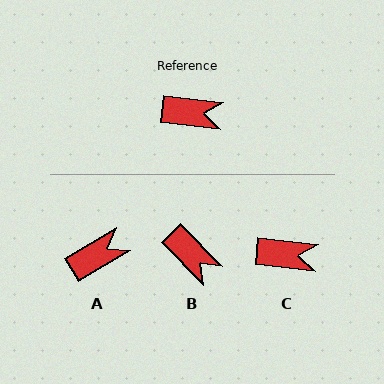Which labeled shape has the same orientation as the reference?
C.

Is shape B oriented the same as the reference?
No, it is off by about 40 degrees.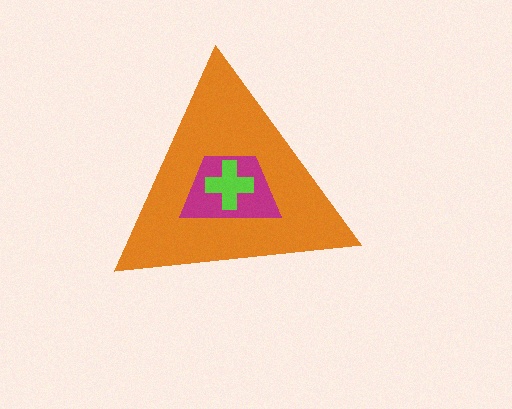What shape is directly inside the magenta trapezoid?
The lime cross.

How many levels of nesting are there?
3.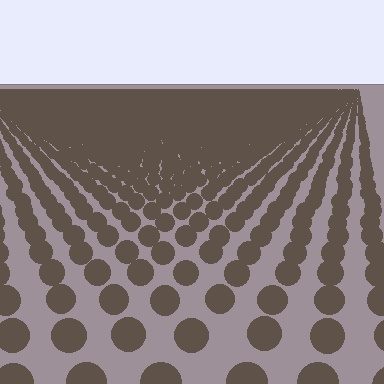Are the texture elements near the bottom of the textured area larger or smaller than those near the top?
Larger. Near the bottom, elements are closer to the viewer and appear at a bigger on-screen size.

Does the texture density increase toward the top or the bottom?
Density increases toward the top.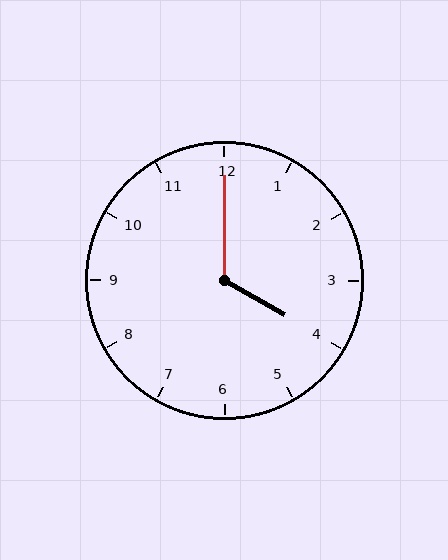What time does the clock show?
4:00.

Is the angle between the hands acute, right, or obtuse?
It is obtuse.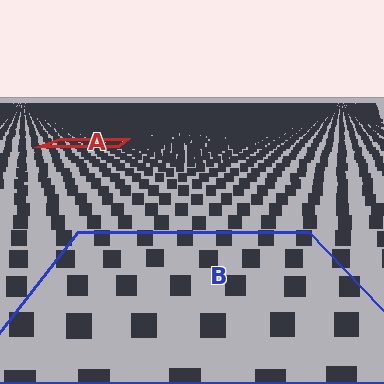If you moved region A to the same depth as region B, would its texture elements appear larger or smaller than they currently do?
They would appear larger. At a closer depth, the same texture elements are projected at a bigger on-screen size.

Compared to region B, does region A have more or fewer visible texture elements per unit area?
Region A has more texture elements per unit area — they are packed more densely because it is farther away.